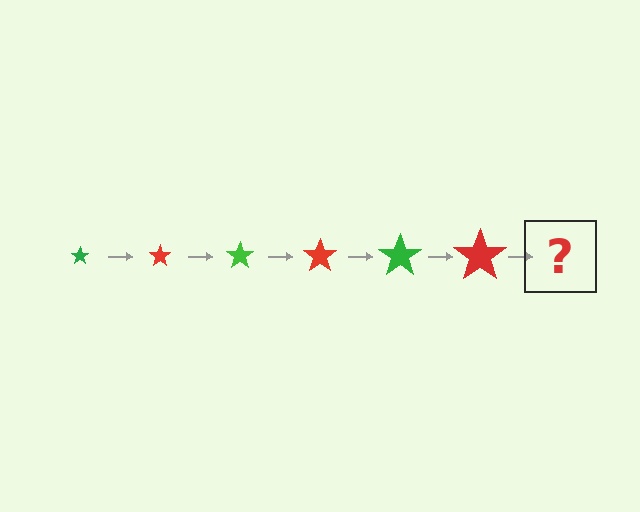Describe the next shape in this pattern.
It should be a green star, larger than the previous one.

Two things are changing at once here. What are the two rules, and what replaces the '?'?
The two rules are that the star grows larger each step and the color cycles through green and red. The '?' should be a green star, larger than the previous one.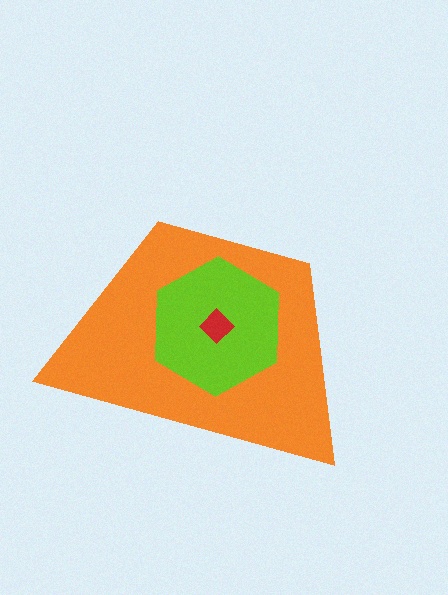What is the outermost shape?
The orange trapezoid.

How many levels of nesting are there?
3.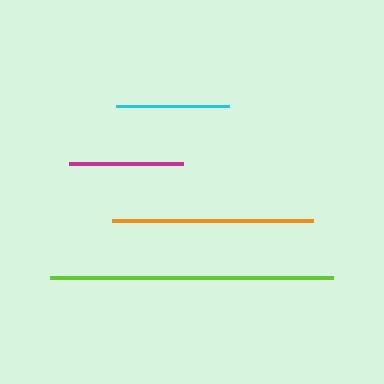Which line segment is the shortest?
The cyan line is the shortest at approximately 112 pixels.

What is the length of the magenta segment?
The magenta segment is approximately 114 pixels long.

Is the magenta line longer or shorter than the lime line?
The lime line is longer than the magenta line.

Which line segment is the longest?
The lime line is the longest at approximately 283 pixels.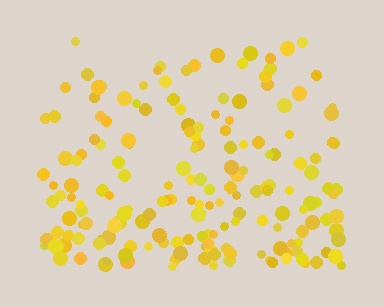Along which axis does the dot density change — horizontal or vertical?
Vertical.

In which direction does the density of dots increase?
From top to bottom, with the bottom side densest.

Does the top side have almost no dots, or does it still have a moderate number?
Still a moderate number, just noticeably fewer than the bottom.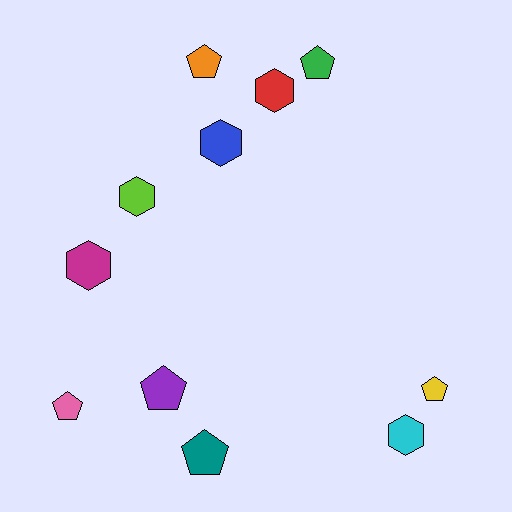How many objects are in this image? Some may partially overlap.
There are 11 objects.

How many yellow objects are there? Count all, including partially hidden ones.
There is 1 yellow object.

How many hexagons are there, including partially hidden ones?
There are 5 hexagons.